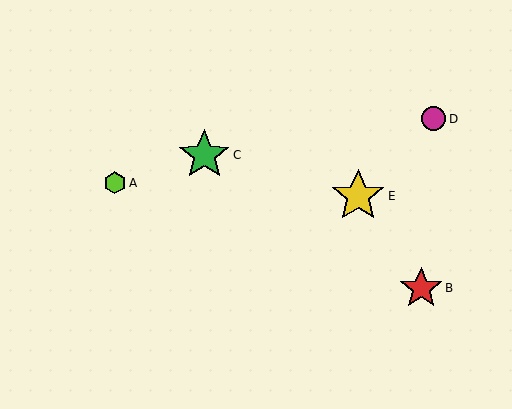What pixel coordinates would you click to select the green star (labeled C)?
Click at (204, 155) to select the green star C.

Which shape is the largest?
The yellow star (labeled E) is the largest.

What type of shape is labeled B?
Shape B is a red star.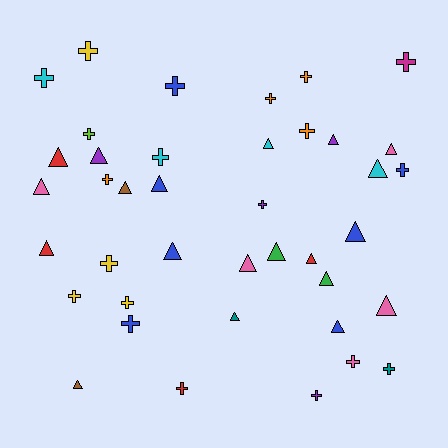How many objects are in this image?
There are 40 objects.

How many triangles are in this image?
There are 20 triangles.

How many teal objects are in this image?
There are 2 teal objects.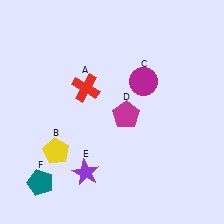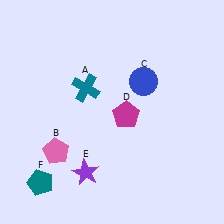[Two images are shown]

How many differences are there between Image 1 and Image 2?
There are 3 differences between the two images.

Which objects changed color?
A changed from red to teal. B changed from yellow to pink. C changed from magenta to blue.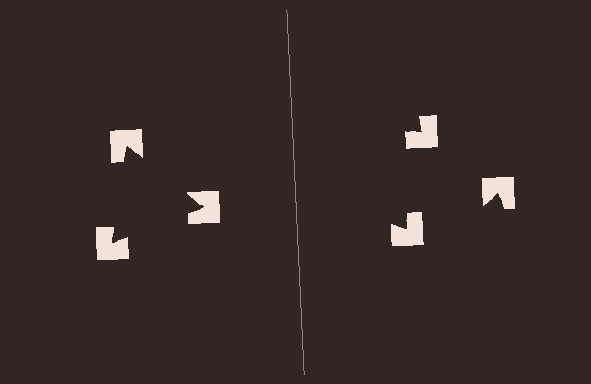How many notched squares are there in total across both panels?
6 — 3 on each side.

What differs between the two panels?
The notched squares are positioned identically on both sides; only the wedge orientations differ. On the left they align to a triangle; on the right they are misaligned.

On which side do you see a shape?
An illusory triangle appears on the left side. On the right side the wedge cuts are rotated, so no coherent shape forms.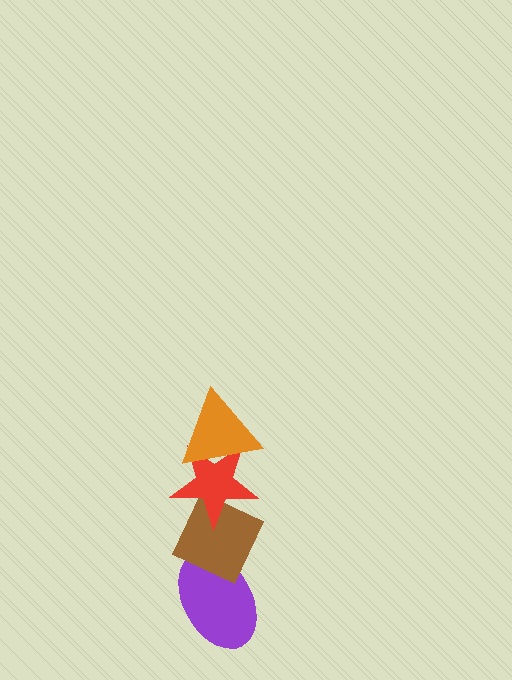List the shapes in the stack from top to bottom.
From top to bottom: the orange triangle, the red star, the brown diamond, the purple ellipse.